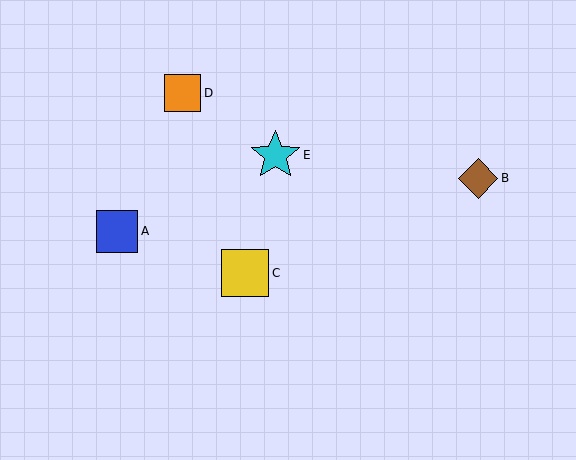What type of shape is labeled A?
Shape A is a blue square.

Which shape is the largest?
The cyan star (labeled E) is the largest.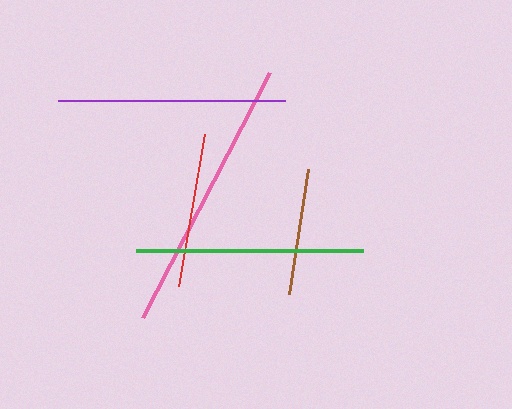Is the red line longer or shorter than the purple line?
The purple line is longer than the red line.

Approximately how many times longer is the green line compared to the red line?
The green line is approximately 1.5 times the length of the red line.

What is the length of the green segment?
The green segment is approximately 227 pixels long.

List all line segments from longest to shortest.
From longest to shortest: pink, purple, green, red, brown.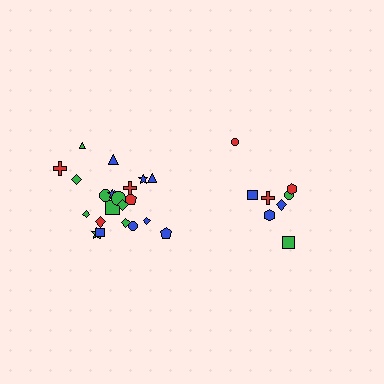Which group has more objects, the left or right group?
The left group.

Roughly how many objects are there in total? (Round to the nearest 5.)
Roughly 30 objects in total.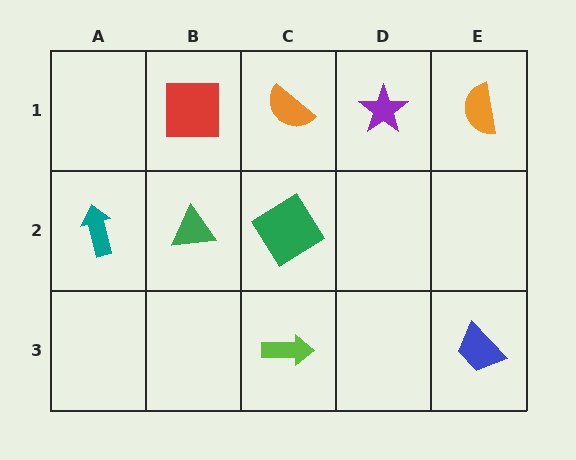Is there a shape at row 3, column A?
No, that cell is empty.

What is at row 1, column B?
A red square.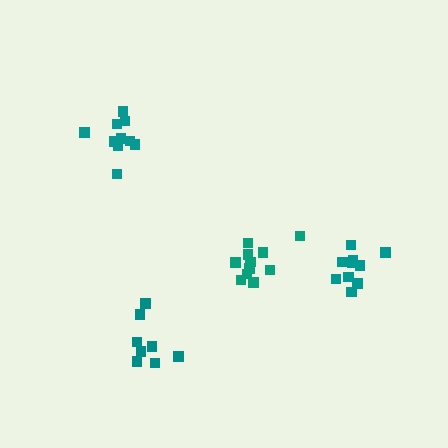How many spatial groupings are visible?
There are 4 spatial groupings.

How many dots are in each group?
Group 1: 11 dots, Group 2: 12 dots, Group 3: 8 dots, Group 4: 11 dots (42 total).